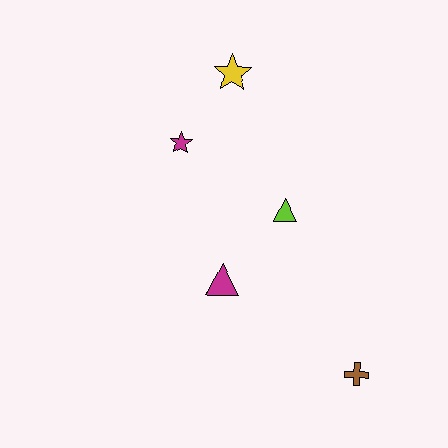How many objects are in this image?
There are 5 objects.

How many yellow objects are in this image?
There is 1 yellow object.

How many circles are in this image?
There are no circles.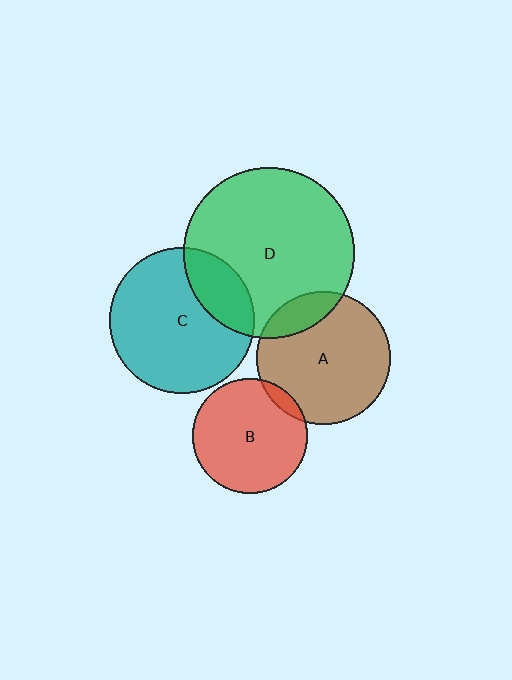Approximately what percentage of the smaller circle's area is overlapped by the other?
Approximately 15%.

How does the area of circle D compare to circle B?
Approximately 2.2 times.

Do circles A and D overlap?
Yes.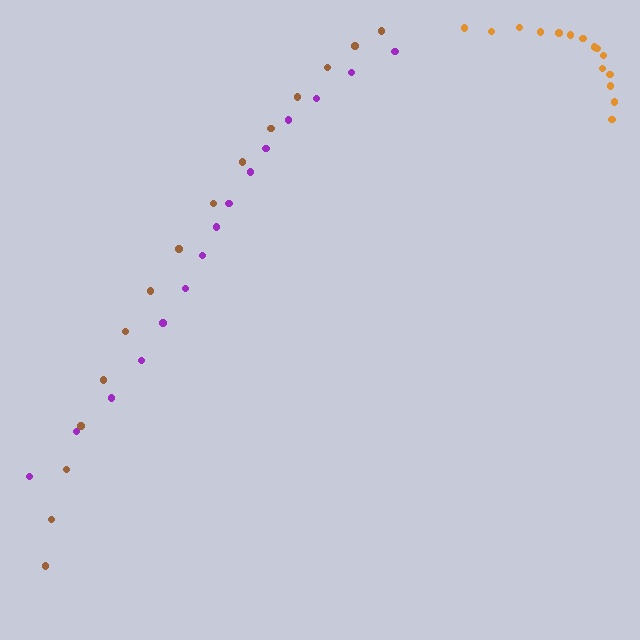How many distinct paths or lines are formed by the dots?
There are 3 distinct paths.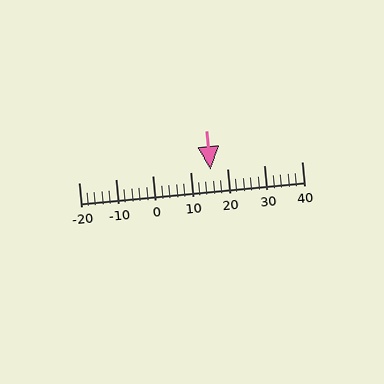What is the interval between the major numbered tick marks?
The major tick marks are spaced 10 units apart.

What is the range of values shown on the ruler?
The ruler shows values from -20 to 40.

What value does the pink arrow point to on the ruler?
The pink arrow points to approximately 16.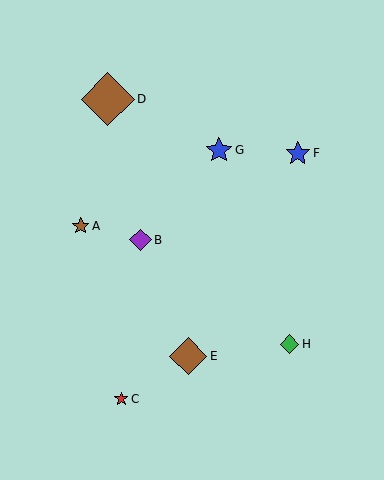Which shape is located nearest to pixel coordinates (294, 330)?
The green diamond (labeled H) at (289, 344) is nearest to that location.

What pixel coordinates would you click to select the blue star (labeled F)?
Click at (298, 153) to select the blue star F.